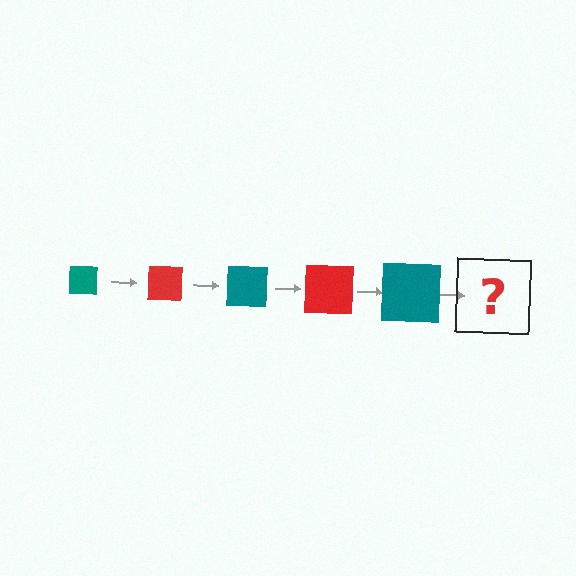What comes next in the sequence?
The next element should be a red square, larger than the previous one.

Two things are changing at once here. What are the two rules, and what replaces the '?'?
The two rules are that the square grows larger each step and the color cycles through teal and red. The '?' should be a red square, larger than the previous one.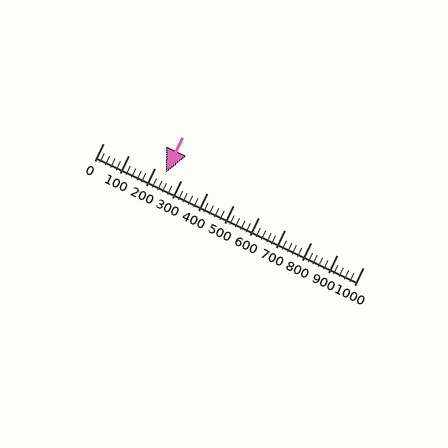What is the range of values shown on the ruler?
The ruler shows values from 0 to 1000.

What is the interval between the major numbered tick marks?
The major tick marks are spaced 100 units apart.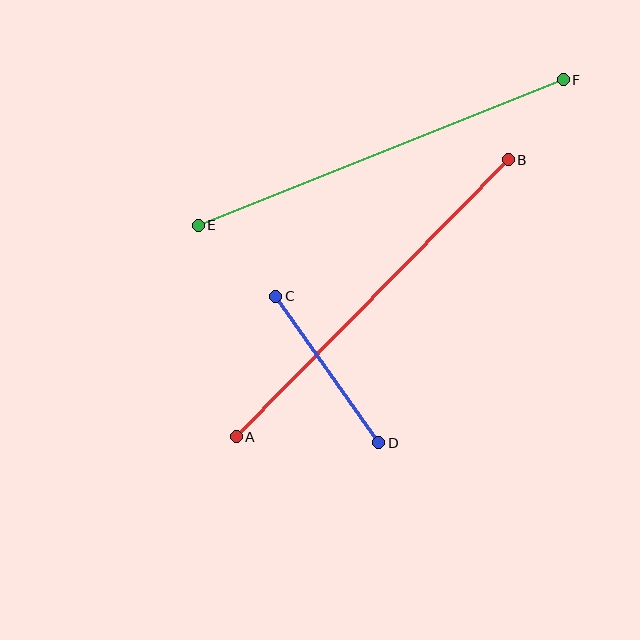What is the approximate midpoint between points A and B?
The midpoint is at approximately (372, 298) pixels.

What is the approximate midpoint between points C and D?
The midpoint is at approximately (327, 369) pixels.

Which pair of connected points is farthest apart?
Points E and F are farthest apart.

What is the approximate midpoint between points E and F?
The midpoint is at approximately (381, 153) pixels.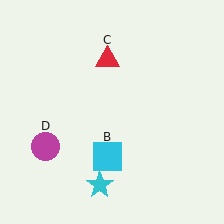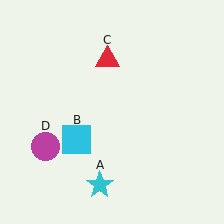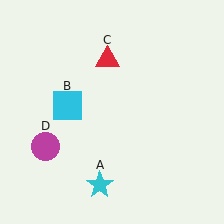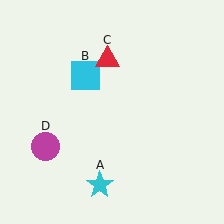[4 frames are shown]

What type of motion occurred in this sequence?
The cyan square (object B) rotated clockwise around the center of the scene.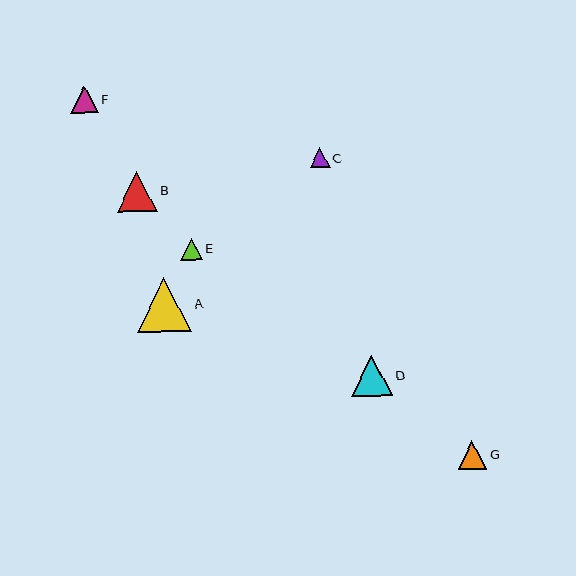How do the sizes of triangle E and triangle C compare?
Triangle E and triangle C are approximately the same size.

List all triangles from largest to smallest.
From largest to smallest: A, D, B, G, F, E, C.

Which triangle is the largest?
Triangle A is the largest with a size of approximately 55 pixels.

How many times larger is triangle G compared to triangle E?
Triangle G is approximately 1.3 times the size of triangle E.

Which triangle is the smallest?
Triangle C is the smallest with a size of approximately 20 pixels.